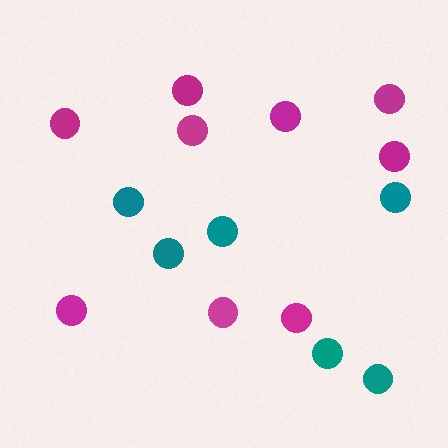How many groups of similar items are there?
There are 2 groups: one group of magenta circles (9) and one group of teal circles (6).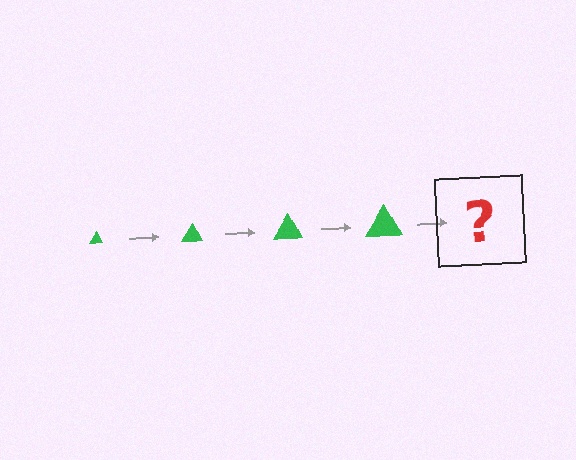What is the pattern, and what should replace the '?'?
The pattern is that the triangle gets progressively larger each step. The '?' should be a green triangle, larger than the previous one.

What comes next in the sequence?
The next element should be a green triangle, larger than the previous one.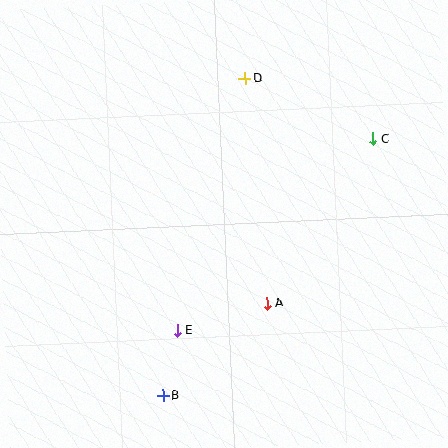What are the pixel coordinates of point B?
Point B is at (163, 396).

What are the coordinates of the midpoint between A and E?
The midpoint between A and E is at (222, 317).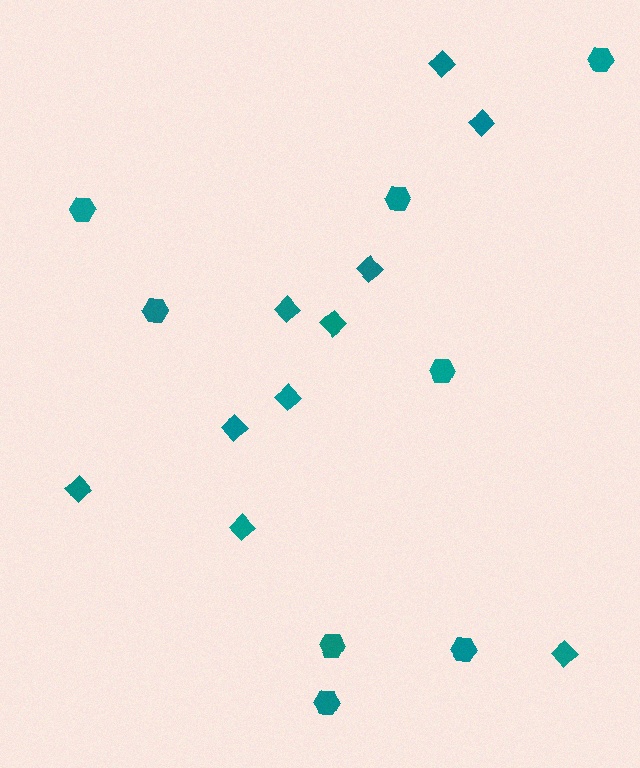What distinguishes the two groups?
There are 2 groups: one group of hexagons (8) and one group of diamonds (10).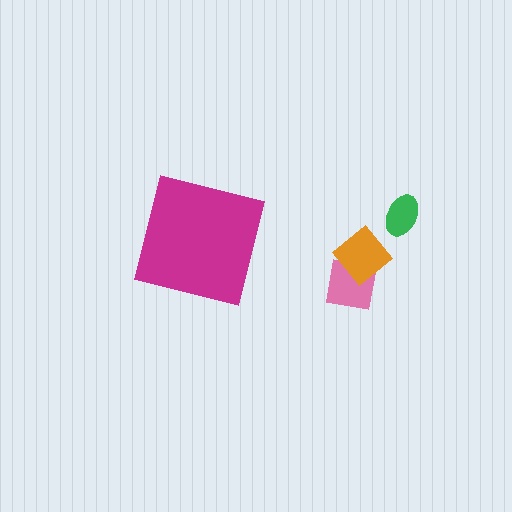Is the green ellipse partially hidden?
No, the green ellipse is fully visible.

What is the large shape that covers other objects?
A magenta square.